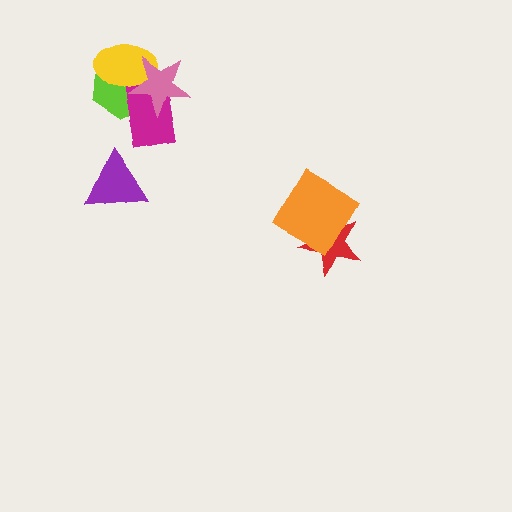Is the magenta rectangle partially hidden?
Yes, it is partially covered by another shape.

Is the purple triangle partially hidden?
No, no other shape covers it.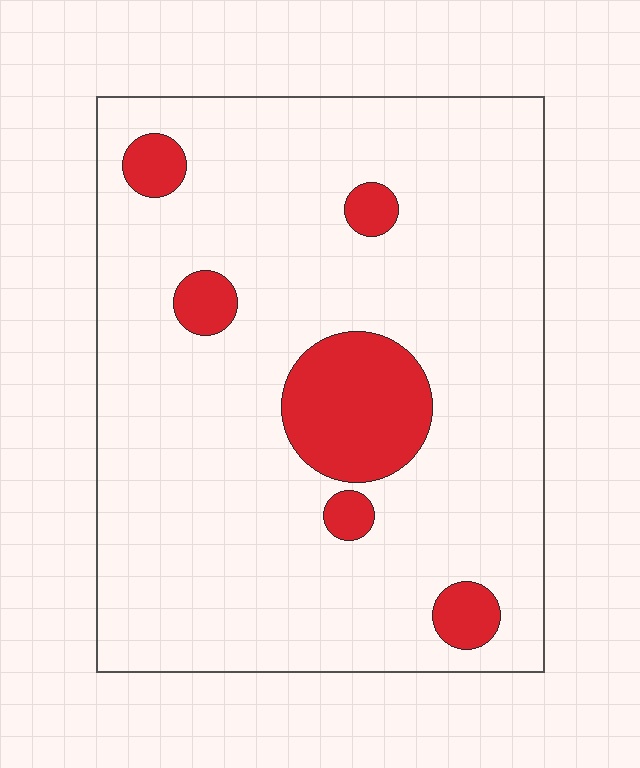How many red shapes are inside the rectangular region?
6.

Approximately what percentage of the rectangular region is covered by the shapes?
Approximately 15%.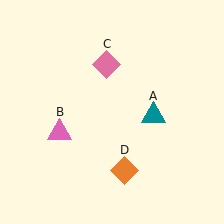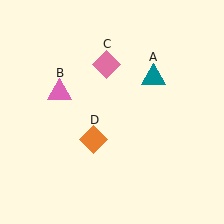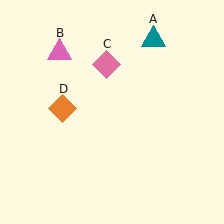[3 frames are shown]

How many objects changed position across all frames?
3 objects changed position: teal triangle (object A), pink triangle (object B), orange diamond (object D).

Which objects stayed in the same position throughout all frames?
Pink diamond (object C) remained stationary.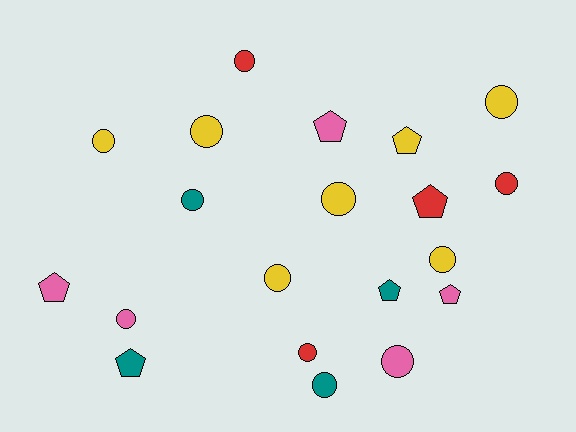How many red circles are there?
There are 3 red circles.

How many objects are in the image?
There are 20 objects.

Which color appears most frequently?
Yellow, with 7 objects.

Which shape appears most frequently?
Circle, with 13 objects.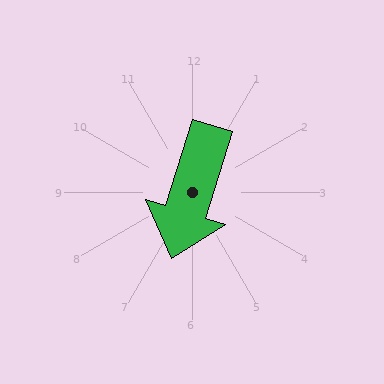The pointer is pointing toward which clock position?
Roughly 7 o'clock.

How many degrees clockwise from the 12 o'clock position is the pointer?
Approximately 197 degrees.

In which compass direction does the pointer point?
South.